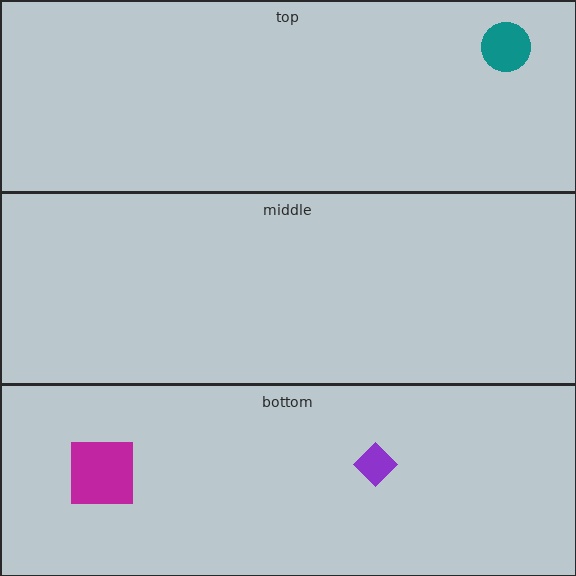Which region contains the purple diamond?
The bottom region.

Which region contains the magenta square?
The bottom region.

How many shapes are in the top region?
1.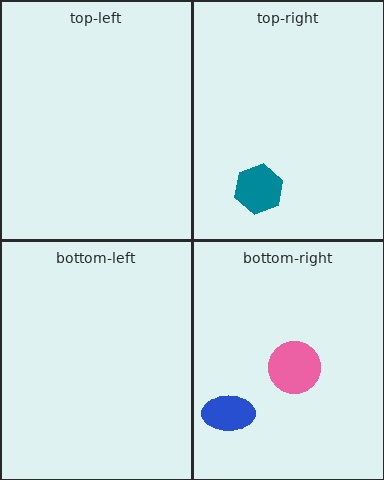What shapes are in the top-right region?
The teal hexagon.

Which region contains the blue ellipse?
The bottom-right region.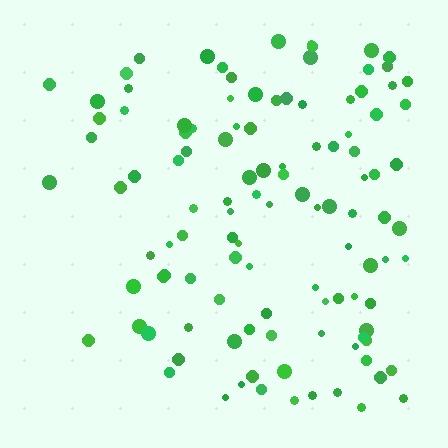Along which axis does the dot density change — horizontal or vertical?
Horizontal.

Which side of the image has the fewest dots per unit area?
The left.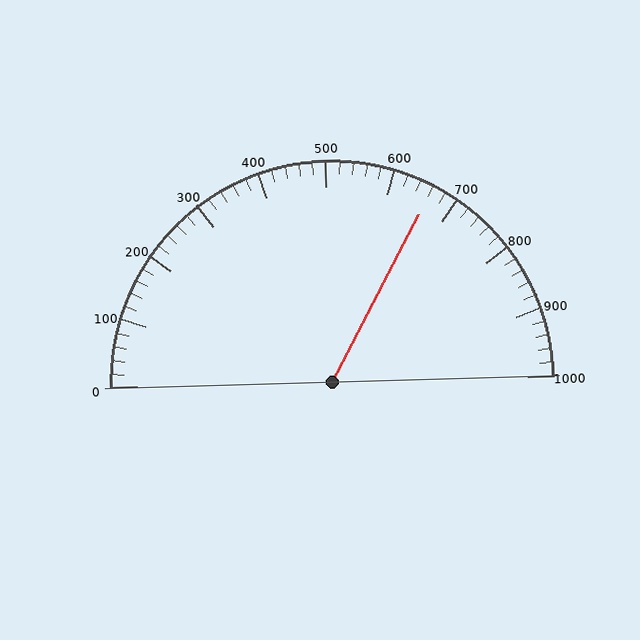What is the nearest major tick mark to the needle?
The nearest major tick mark is 700.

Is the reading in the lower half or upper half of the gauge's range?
The reading is in the upper half of the range (0 to 1000).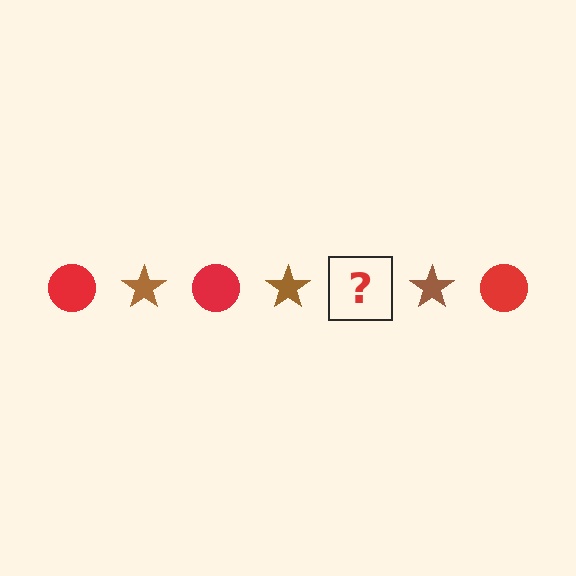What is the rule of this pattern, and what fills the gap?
The rule is that the pattern alternates between red circle and brown star. The gap should be filled with a red circle.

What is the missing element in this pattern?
The missing element is a red circle.